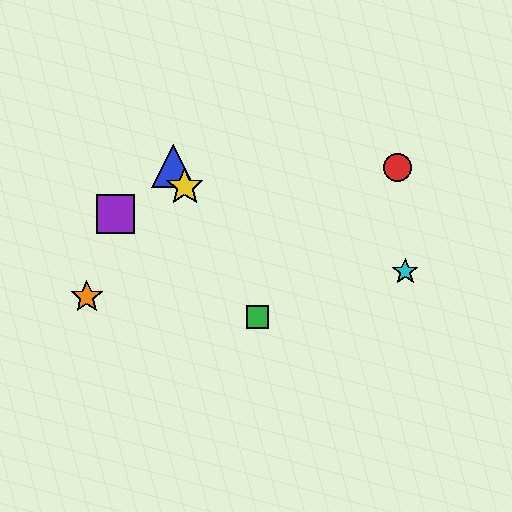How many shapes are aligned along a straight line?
3 shapes (the blue triangle, the green square, the yellow star) are aligned along a straight line.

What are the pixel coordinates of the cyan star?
The cyan star is at (405, 272).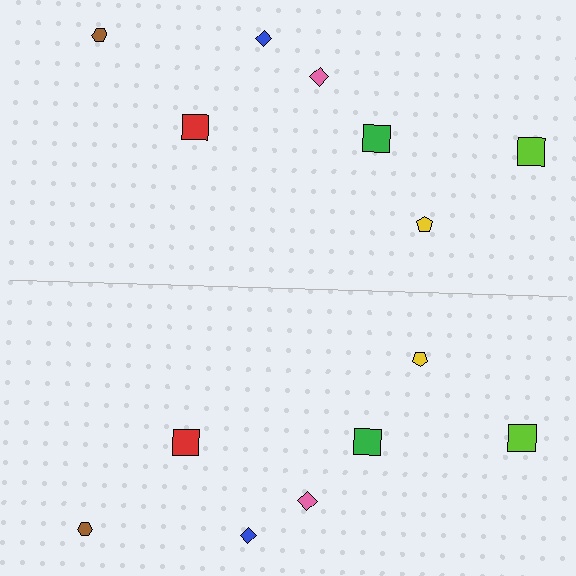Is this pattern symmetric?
Yes, this pattern has bilateral (reflection) symmetry.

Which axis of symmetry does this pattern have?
The pattern has a horizontal axis of symmetry running through the center of the image.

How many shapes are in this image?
There are 14 shapes in this image.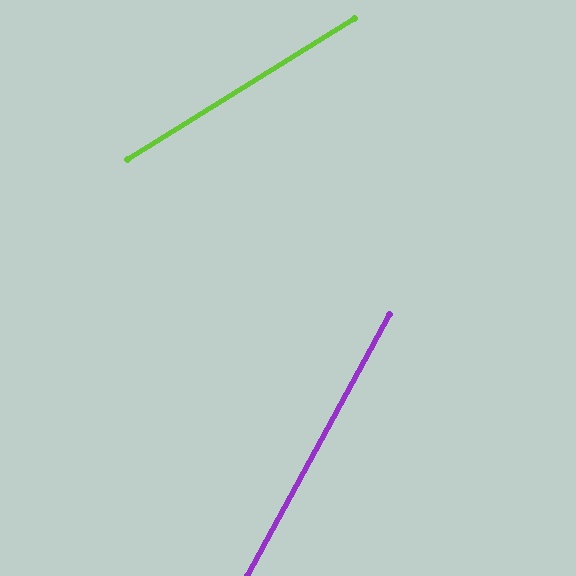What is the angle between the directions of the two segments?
Approximately 30 degrees.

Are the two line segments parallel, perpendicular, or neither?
Neither parallel nor perpendicular — they differ by about 30°.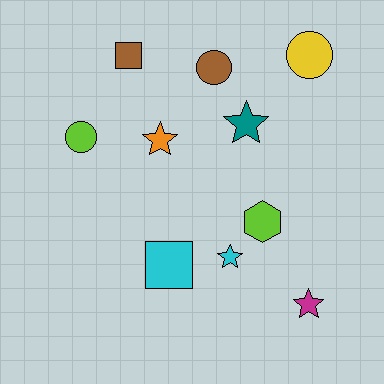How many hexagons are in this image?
There is 1 hexagon.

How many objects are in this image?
There are 10 objects.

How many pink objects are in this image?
There are no pink objects.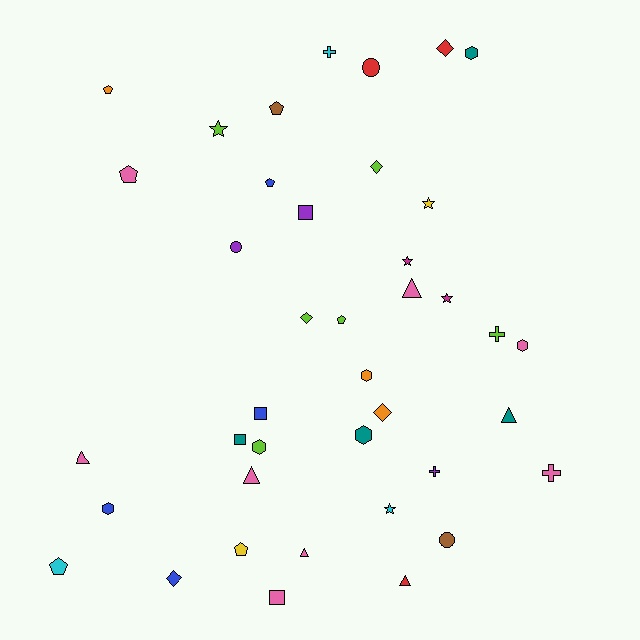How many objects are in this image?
There are 40 objects.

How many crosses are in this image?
There are 4 crosses.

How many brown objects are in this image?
There are 2 brown objects.